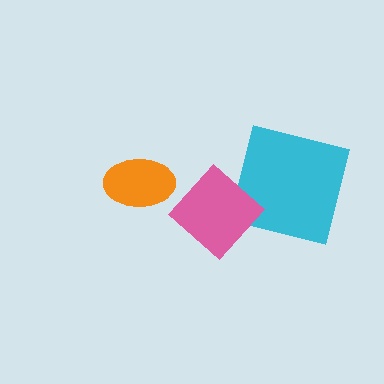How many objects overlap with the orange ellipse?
0 objects overlap with the orange ellipse.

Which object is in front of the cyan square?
The pink diamond is in front of the cyan square.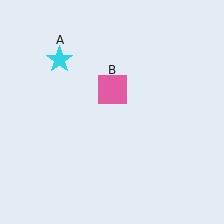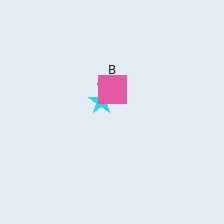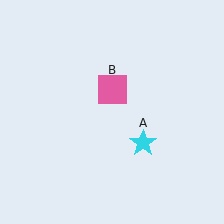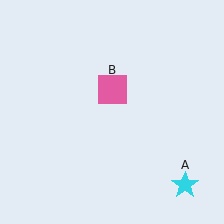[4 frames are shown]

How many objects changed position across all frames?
1 object changed position: cyan star (object A).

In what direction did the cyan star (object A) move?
The cyan star (object A) moved down and to the right.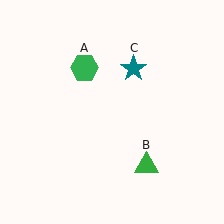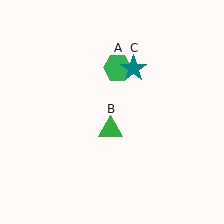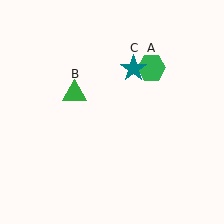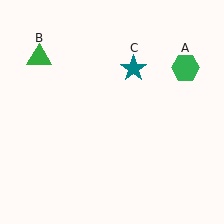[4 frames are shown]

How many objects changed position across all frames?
2 objects changed position: green hexagon (object A), green triangle (object B).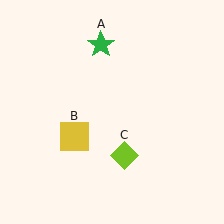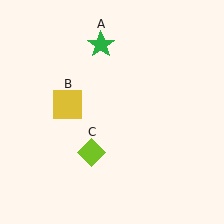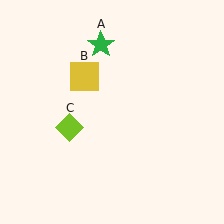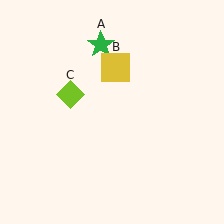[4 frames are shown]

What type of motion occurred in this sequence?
The yellow square (object B), lime diamond (object C) rotated clockwise around the center of the scene.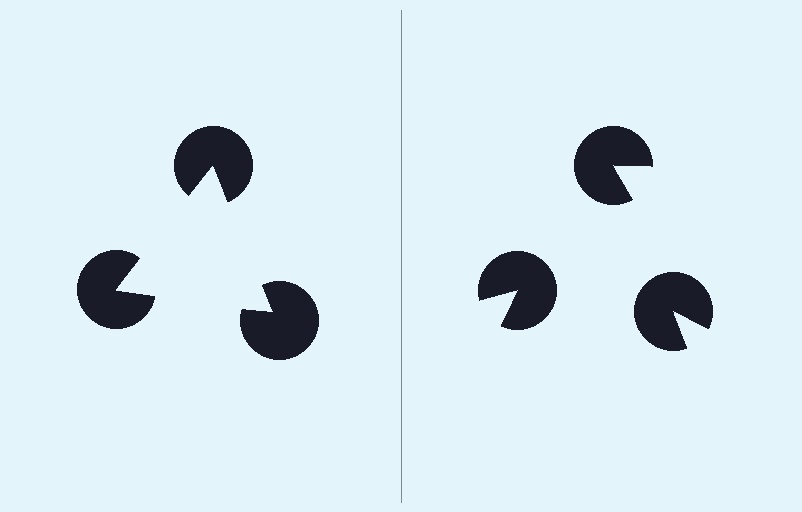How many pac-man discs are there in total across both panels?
6 — 3 on each side.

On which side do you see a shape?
An illusory triangle appears on the left side. On the right side the wedge cuts are rotated, so no coherent shape forms.